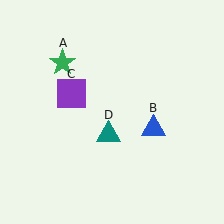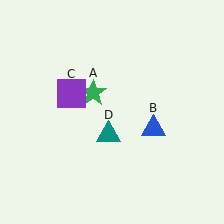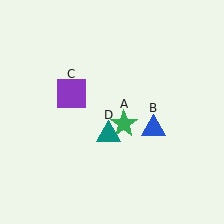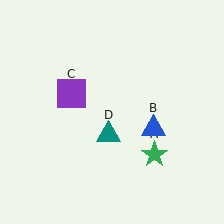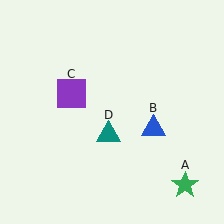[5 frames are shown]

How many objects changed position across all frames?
1 object changed position: green star (object A).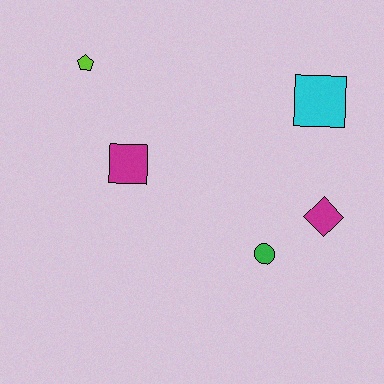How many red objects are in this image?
There are no red objects.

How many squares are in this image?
There are 2 squares.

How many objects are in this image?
There are 5 objects.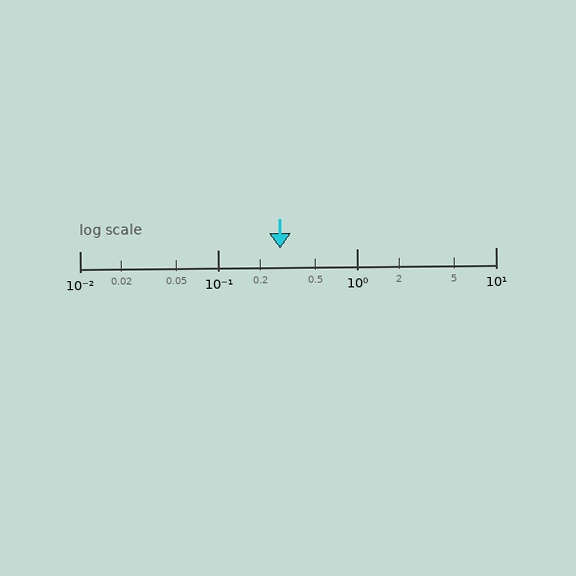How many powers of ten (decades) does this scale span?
The scale spans 3 decades, from 0.01 to 10.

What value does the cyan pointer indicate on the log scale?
The pointer indicates approximately 0.28.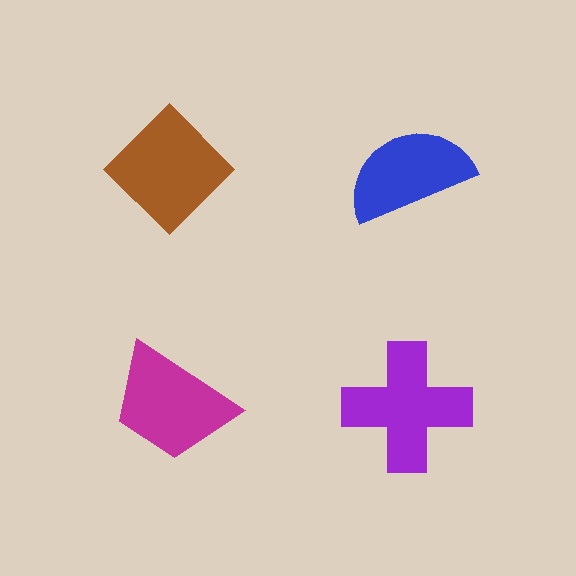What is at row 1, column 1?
A brown diamond.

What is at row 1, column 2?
A blue semicircle.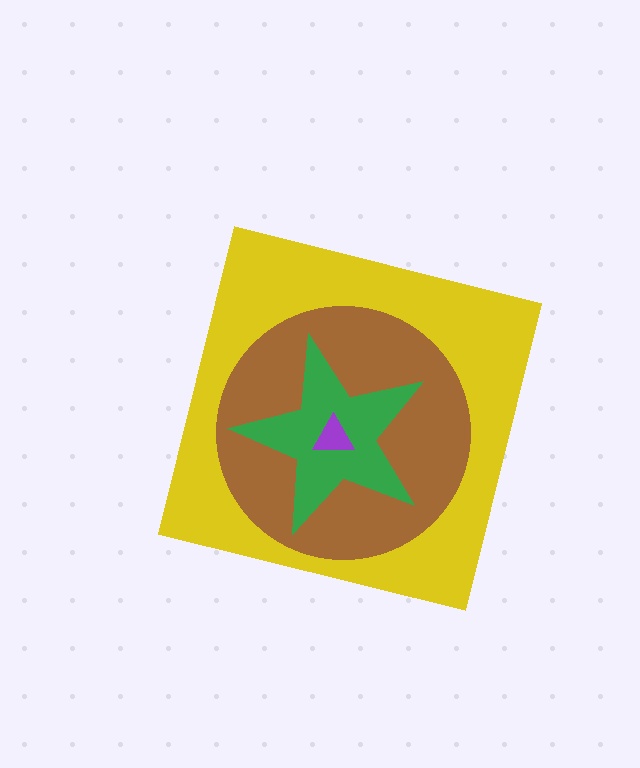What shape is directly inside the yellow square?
The brown circle.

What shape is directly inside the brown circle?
The green star.